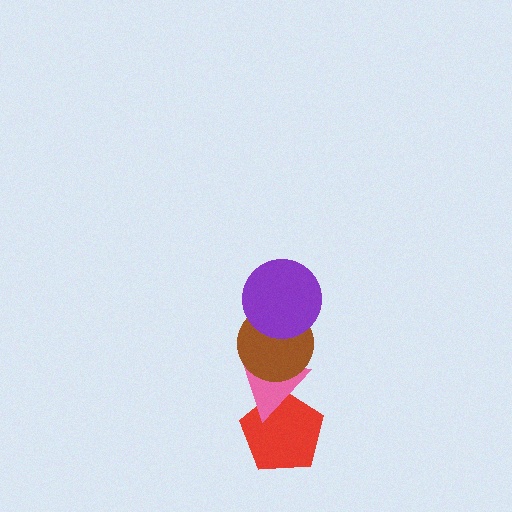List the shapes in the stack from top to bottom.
From top to bottom: the purple circle, the brown circle, the pink triangle, the red pentagon.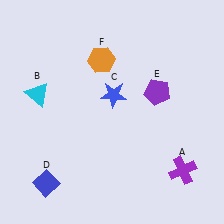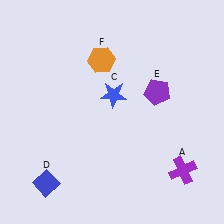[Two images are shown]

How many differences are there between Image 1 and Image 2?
There is 1 difference between the two images.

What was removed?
The cyan triangle (B) was removed in Image 2.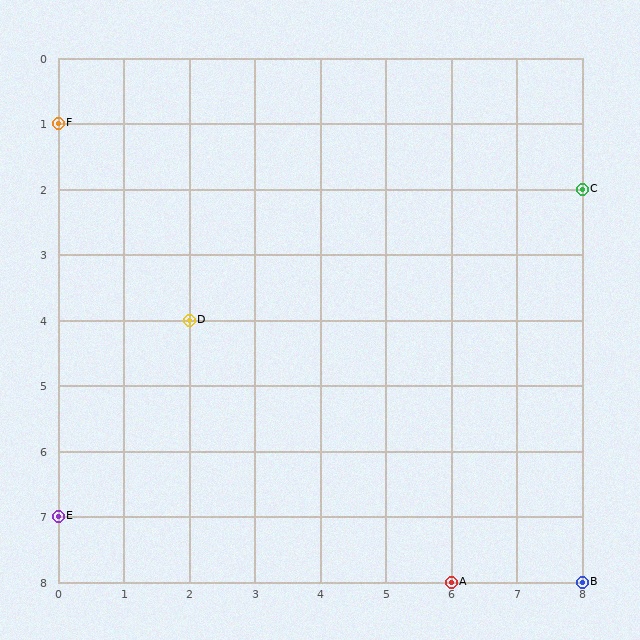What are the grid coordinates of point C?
Point C is at grid coordinates (8, 2).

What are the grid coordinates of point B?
Point B is at grid coordinates (8, 8).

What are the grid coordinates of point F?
Point F is at grid coordinates (0, 1).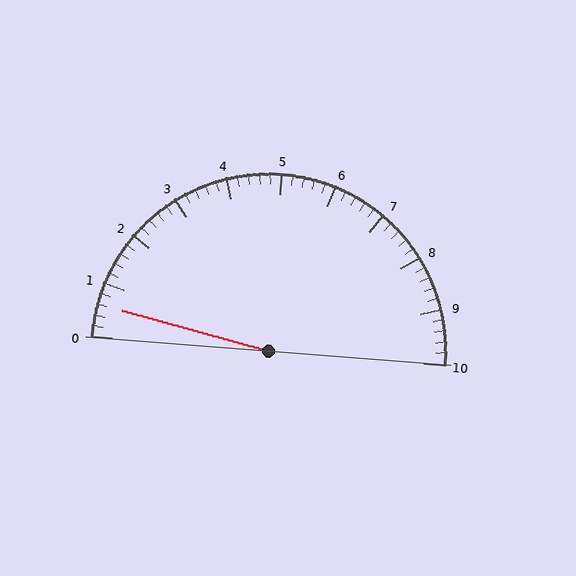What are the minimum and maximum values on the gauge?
The gauge ranges from 0 to 10.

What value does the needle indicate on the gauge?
The needle indicates approximately 0.6.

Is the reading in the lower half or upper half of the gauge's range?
The reading is in the lower half of the range (0 to 10).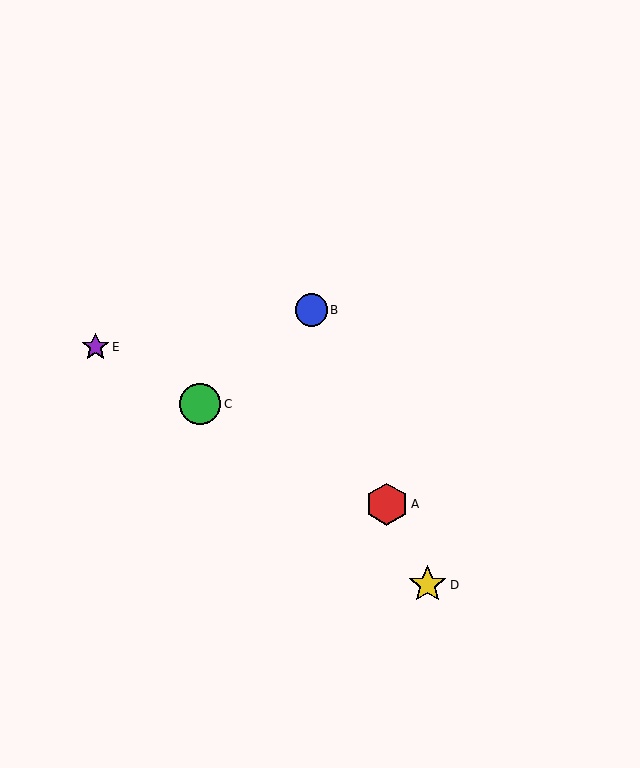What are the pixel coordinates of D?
Object D is at (428, 585).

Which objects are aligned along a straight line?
Objects A, C, E are aligned along a straight line.